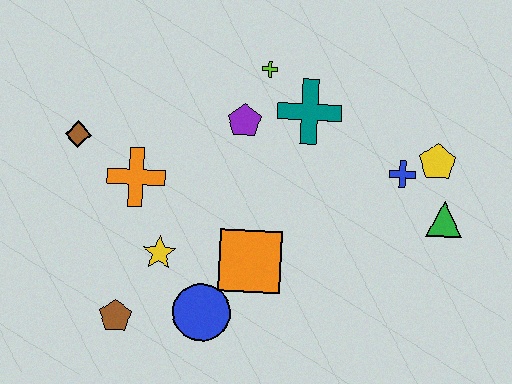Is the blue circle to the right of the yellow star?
Yes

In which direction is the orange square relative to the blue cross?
The orange square is to the left of the blue cross.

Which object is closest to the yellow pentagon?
The blue cross is closest to the yellow pentagon.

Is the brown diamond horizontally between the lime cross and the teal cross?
No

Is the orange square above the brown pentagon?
Yes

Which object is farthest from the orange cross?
The green triangle is farthest from the orange cross.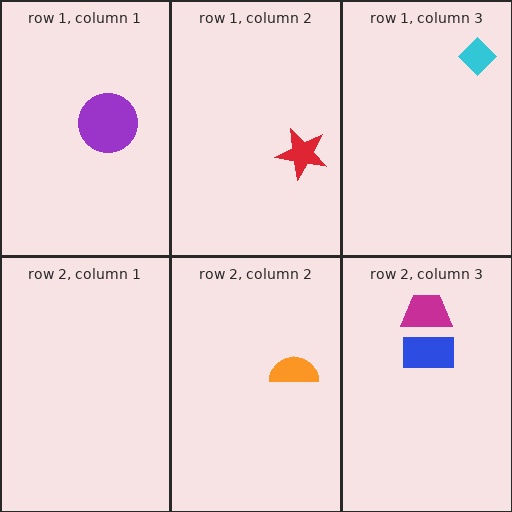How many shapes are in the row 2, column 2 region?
1.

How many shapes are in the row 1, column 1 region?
1.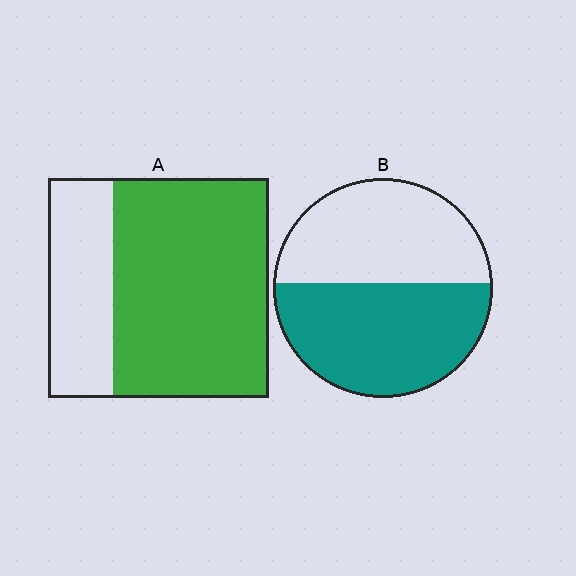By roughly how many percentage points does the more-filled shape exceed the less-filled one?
By roughly 20 percentage points (A over B).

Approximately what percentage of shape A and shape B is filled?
A is approximately 70% and B is approximately 55%.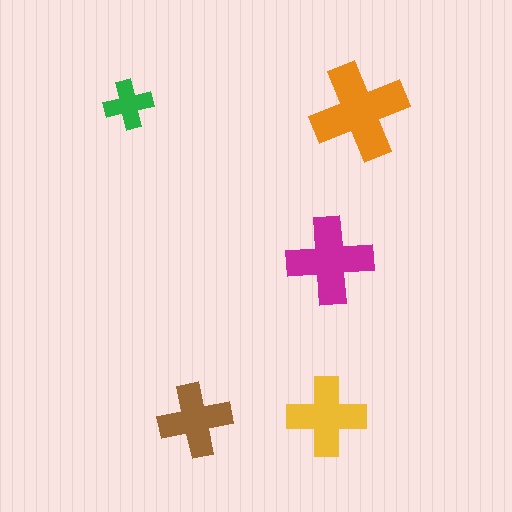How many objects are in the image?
There are 5 objects in the image.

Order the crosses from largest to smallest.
the orange one, the magenta one, the yellow one, the brown one, the green one.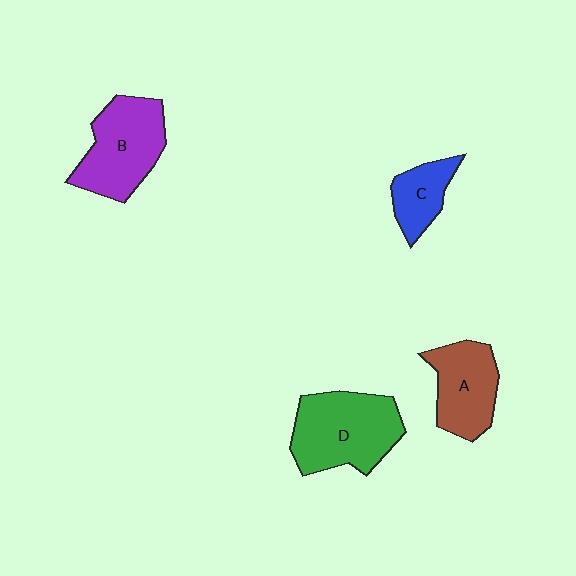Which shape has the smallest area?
Shape C (blue).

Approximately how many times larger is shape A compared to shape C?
Approximately 1.6 times.